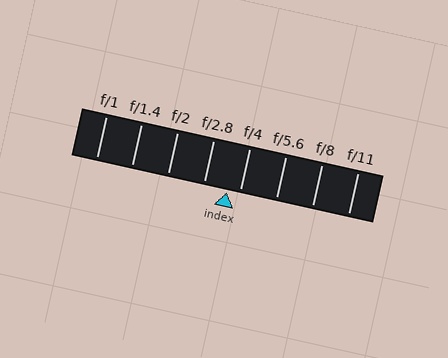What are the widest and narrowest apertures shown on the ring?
The widest aperture shown is f/1 and the narrowest is f/11.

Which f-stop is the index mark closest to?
The index mark is closest to f/4.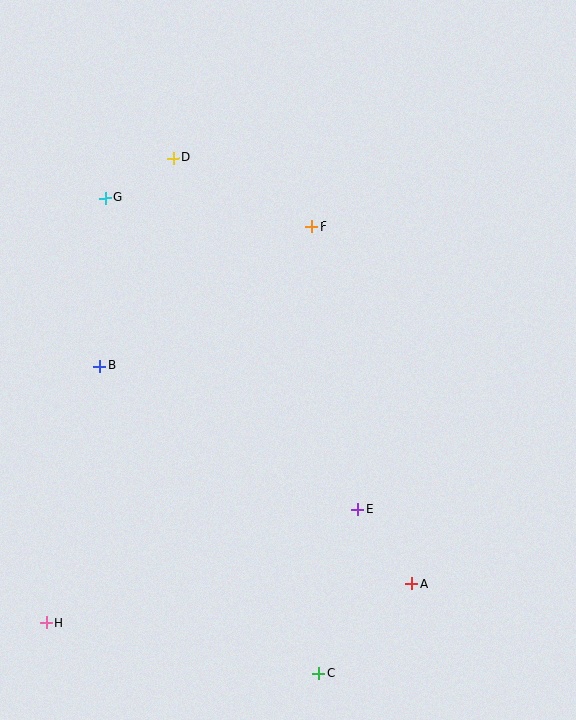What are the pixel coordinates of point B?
Point B is at (100, 366).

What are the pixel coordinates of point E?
Point E is at (358, 509).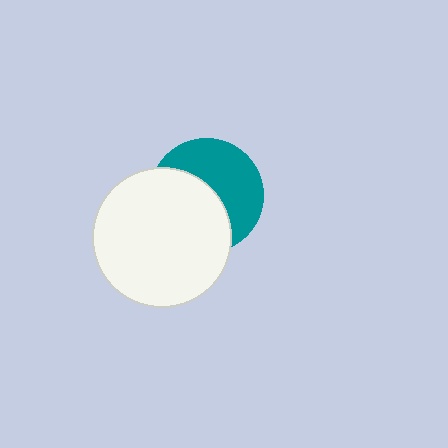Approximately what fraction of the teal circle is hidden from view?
Roughly 50% of the teal circle is hidden behind the white circle.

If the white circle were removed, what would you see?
You would see the complete teal circle.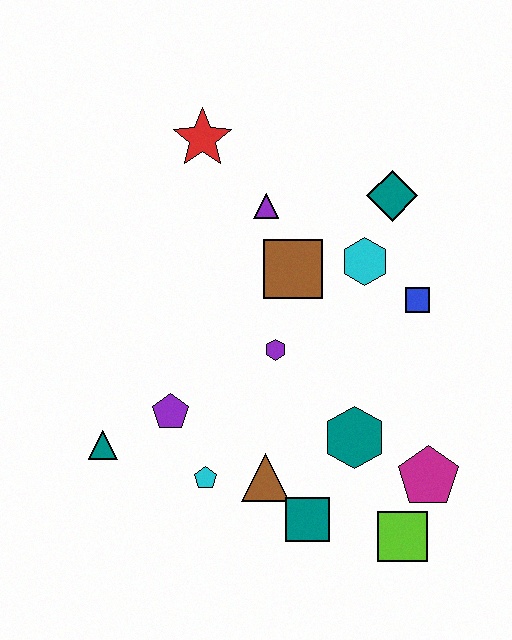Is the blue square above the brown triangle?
Yes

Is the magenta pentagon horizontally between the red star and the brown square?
No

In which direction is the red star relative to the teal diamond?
The red star is to the left of the teal diamond.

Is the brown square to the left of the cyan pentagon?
No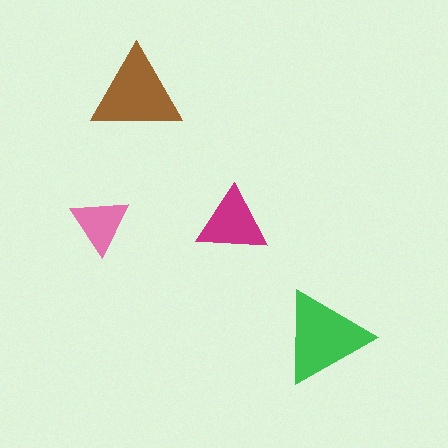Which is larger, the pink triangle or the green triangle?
The green one.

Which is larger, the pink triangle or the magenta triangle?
The magenta one.